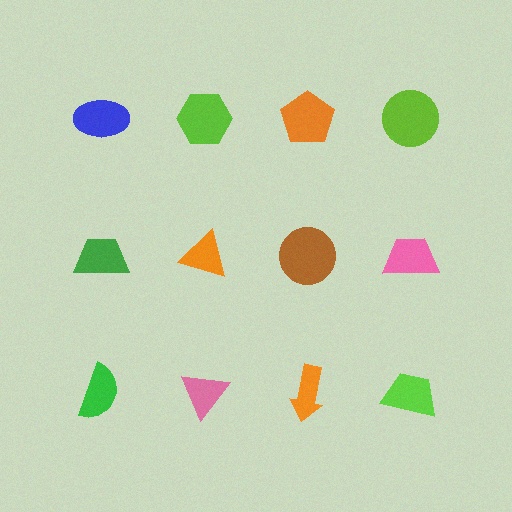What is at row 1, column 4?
A lime circle.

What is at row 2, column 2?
An orange triangle.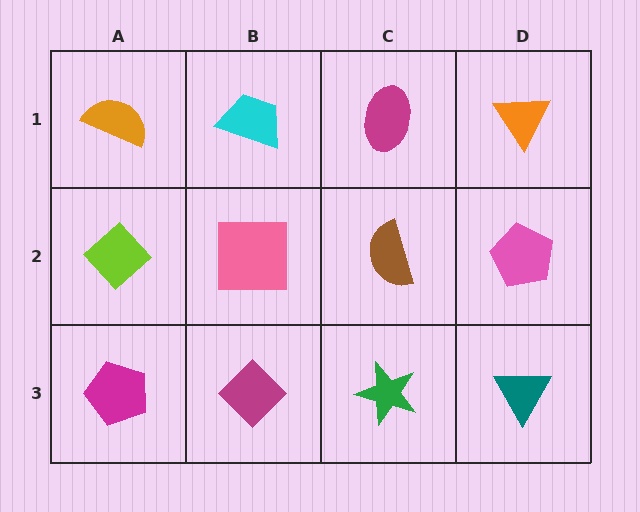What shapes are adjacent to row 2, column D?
An orange triangle (row 1, column D), a teal triangle (row 3, column D), a brown semicircle (row 2, column C).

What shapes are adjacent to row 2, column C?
A magenta ellipse (row 1, column C), a green star (row 3, column C), a pink square (row 2, column B), a pink pentagon (row 2, column D).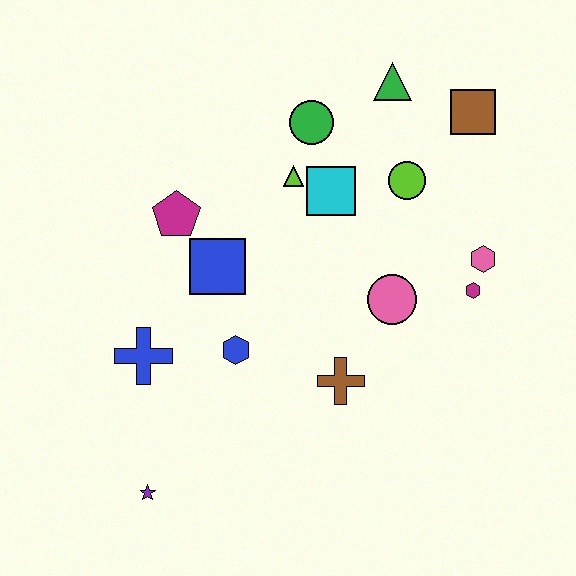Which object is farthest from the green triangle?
The purple star is farthest from the green triangle.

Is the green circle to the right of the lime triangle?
Yes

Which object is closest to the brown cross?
The pink circle is closest to the brown cross.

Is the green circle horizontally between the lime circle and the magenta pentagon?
Yes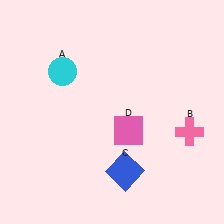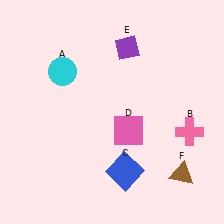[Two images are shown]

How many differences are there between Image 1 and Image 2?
There are 2 differences between the two images.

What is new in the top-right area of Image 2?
A purple diamond (E) was added in the top-right area of Image 2.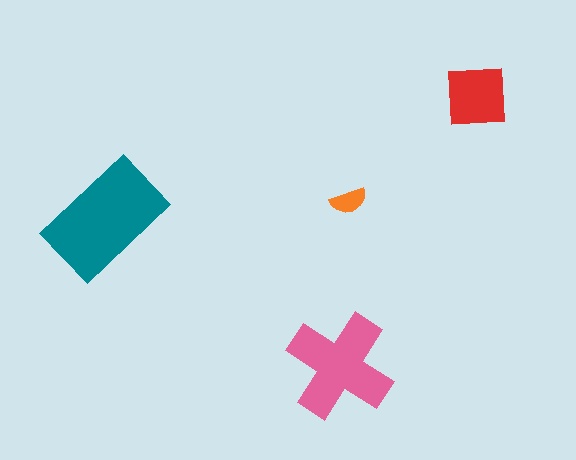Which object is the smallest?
The orange semicircle.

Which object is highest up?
The red square is topmost.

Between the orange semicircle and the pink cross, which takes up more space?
The pink cross.